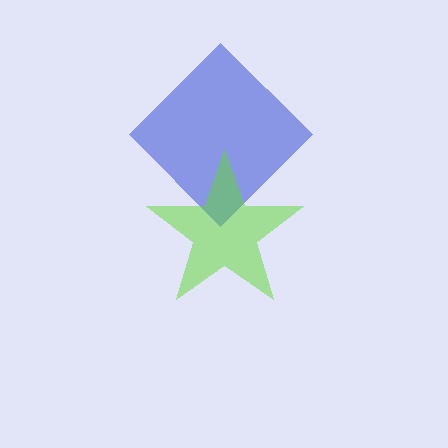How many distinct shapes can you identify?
There are 2 distinct shapes: a blue diamond, a lime star.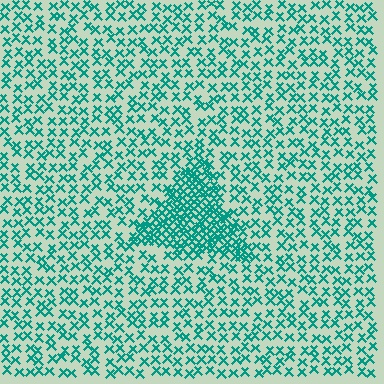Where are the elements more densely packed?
The elements are more densely packed inside the triangle boundary.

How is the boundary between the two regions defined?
The boundary is defined by a change in element density (approximately 2.5x ratio). All elements are the same color, size, and shape.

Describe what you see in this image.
The image contains small teal elements arranged at two different densities. A triangle-shaped region is visible where the elements are more densely packed than the surrounding area.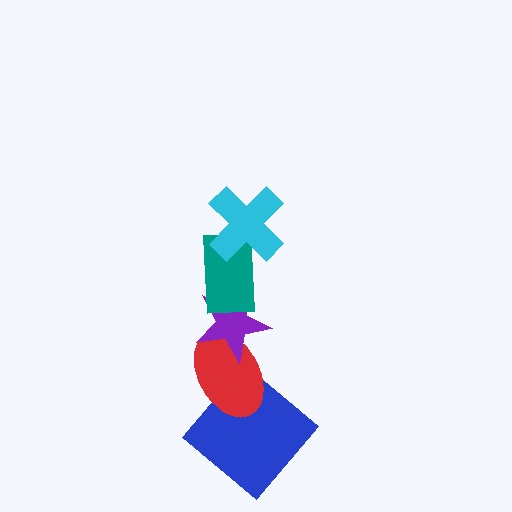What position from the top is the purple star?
The purple star is 3rd from the top.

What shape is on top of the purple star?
The teal rectangle is on top of the purple star.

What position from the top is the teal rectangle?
The teal rectangle is 2nd from the top.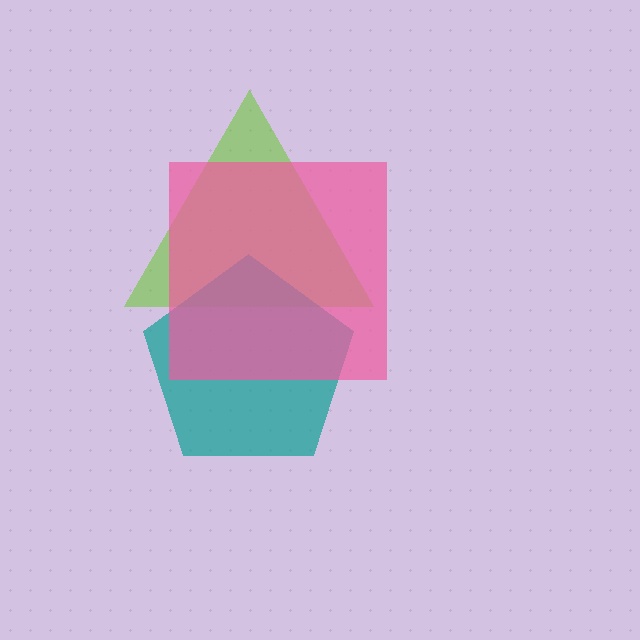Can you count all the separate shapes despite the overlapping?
Yes, there are 3 separate shapes.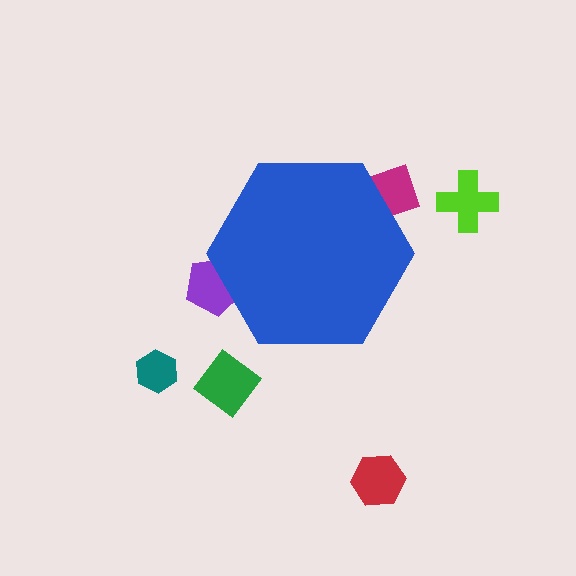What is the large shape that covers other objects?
A blue hexagon.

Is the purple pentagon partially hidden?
Yes, the purple pentagon is partially hidden behind the blue hexagon.